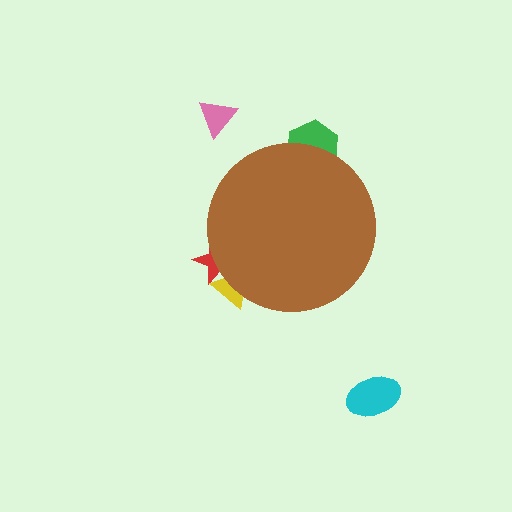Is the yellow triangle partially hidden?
Yes, the yellow triangle is partially hidden behind the brown circle.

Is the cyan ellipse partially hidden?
No, the cyan ellipse is fully visible.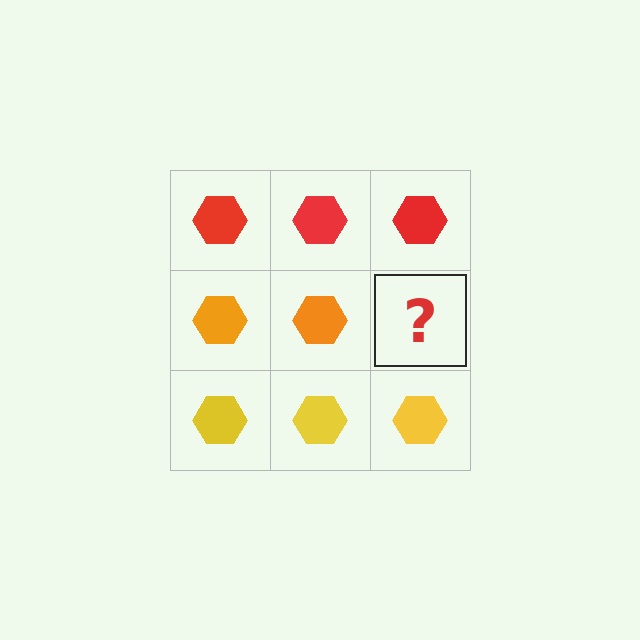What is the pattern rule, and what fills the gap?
The rule is that each row has a consistent color. The gap should be filled with an orange hexagon.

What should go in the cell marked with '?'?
The missing cell should contain an orange hexagon.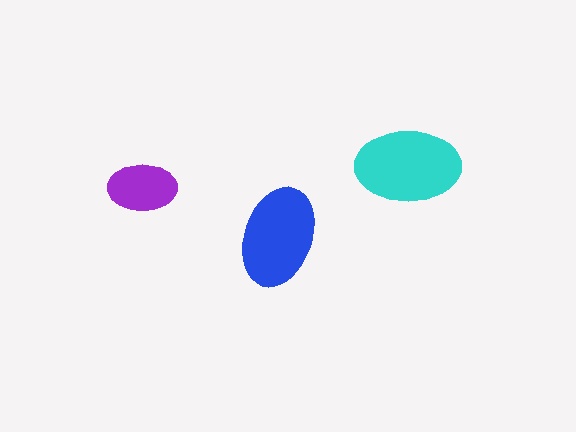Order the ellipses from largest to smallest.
the cyan one, the blue one, the purple one.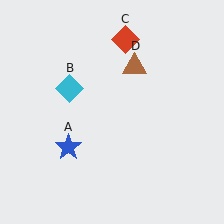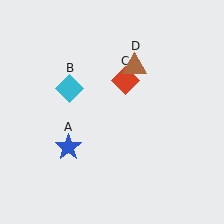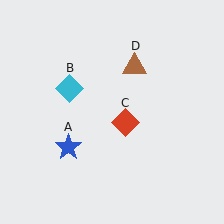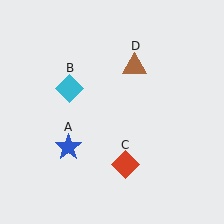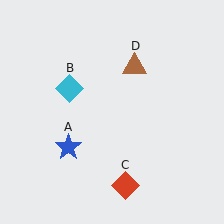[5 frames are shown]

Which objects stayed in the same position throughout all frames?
Blue star (object A) and cyan diamond (object B) and brown triangle (object D) remained stationary.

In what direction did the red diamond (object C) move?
The red diamond (object C) moved down.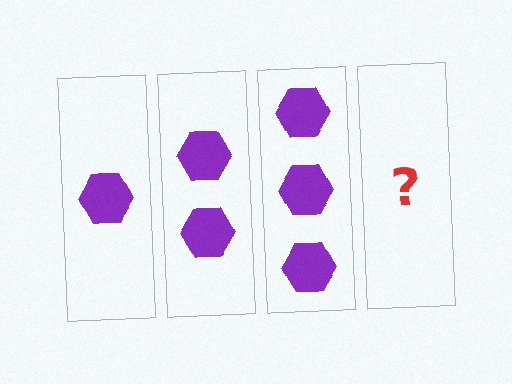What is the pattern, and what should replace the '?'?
The pattern is that each step adds one more hexagon. The '?' should be 4 hexagons.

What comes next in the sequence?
The next element should be 4 hexagons.